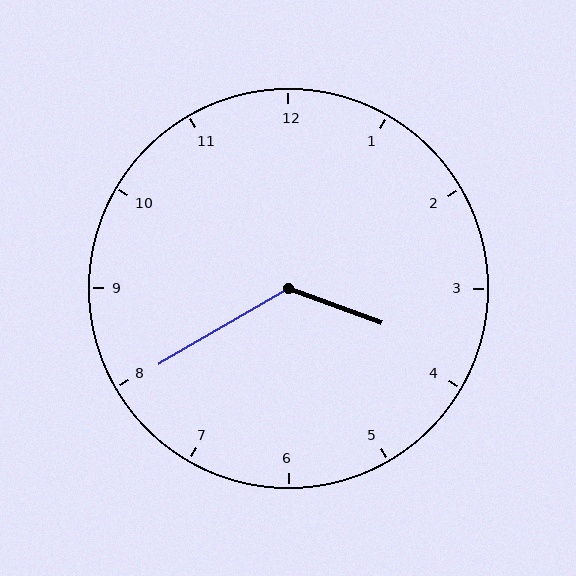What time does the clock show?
3:40.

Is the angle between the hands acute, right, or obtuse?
It is obtuse.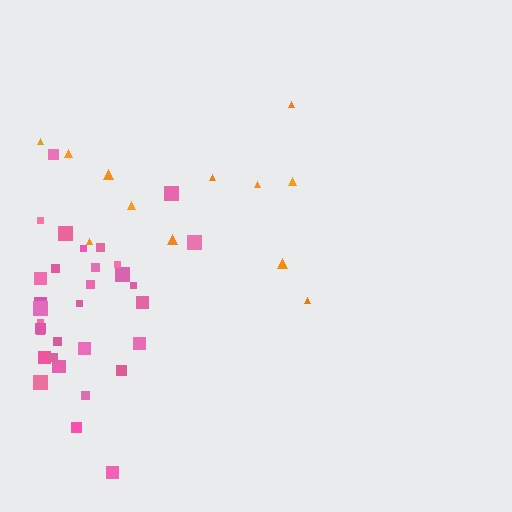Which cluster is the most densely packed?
Pink.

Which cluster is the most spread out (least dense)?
Orange.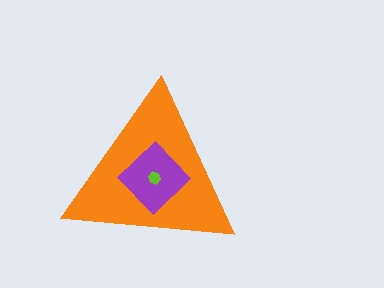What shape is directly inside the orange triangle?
The purple diamond.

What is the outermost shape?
The orange triangle.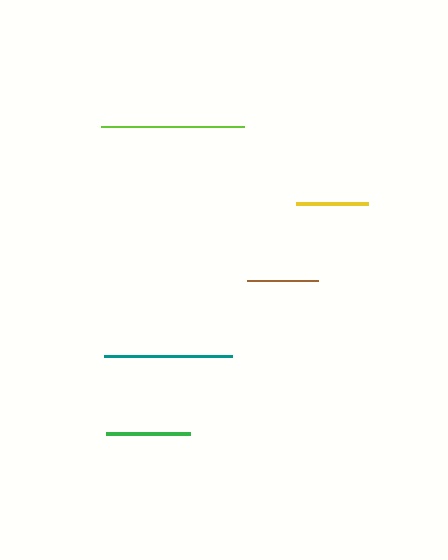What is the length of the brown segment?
The brown segment is approximately 71 pixels long.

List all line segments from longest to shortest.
From longest to shortest: lime, teal, green, yellow, brown.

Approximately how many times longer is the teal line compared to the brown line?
The teal line is approximately 1.8 times the length of the brown line.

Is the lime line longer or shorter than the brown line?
The lime line is longer than the brown line.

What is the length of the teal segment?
The teal segment is approximately 128 pixels long.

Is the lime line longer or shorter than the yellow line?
The lime line is longer than the yellow line.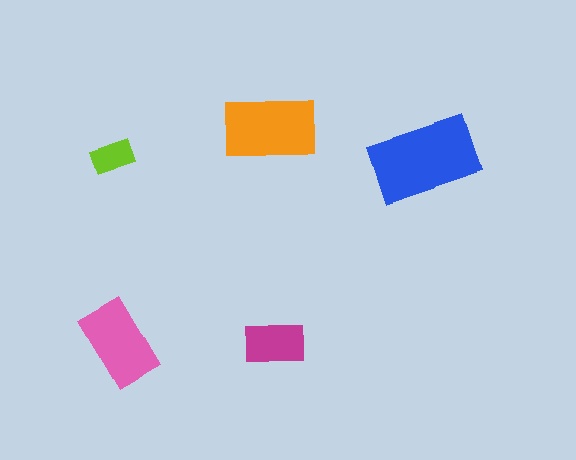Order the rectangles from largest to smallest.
the blue one, the orange one, the pink one, the magenta one, the lime one.